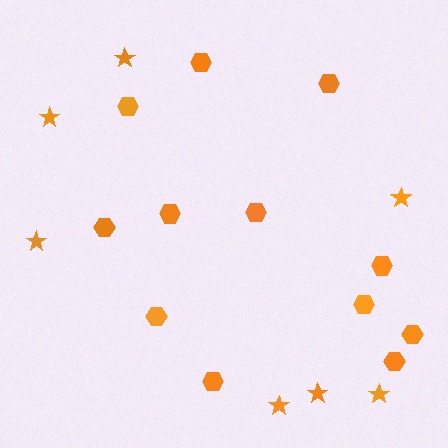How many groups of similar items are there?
There are 2 groups: one group of hexagons (12) and one group of stars (7).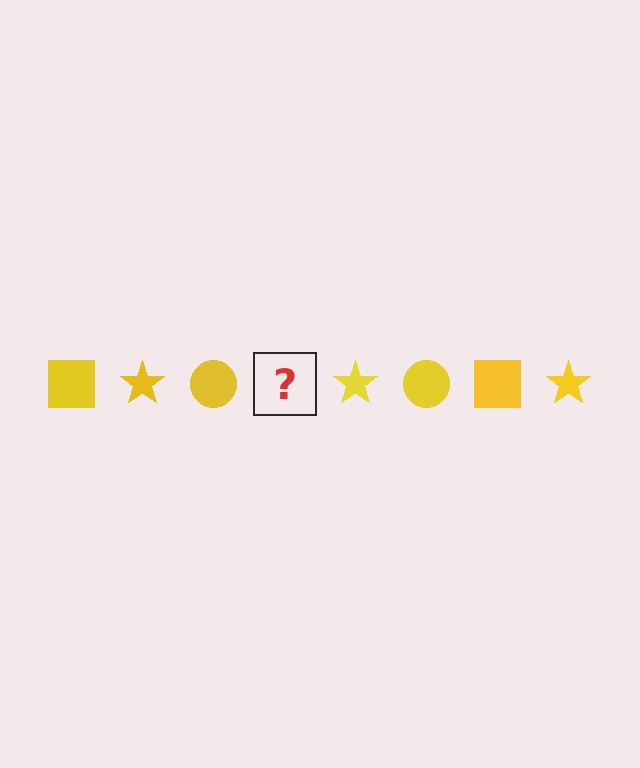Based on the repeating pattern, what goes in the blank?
The blank should be a yellow square.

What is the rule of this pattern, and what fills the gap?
The rule is that the pattern cycles through square, star, circle shapes in yellow. The gap should be filled with a yellow square.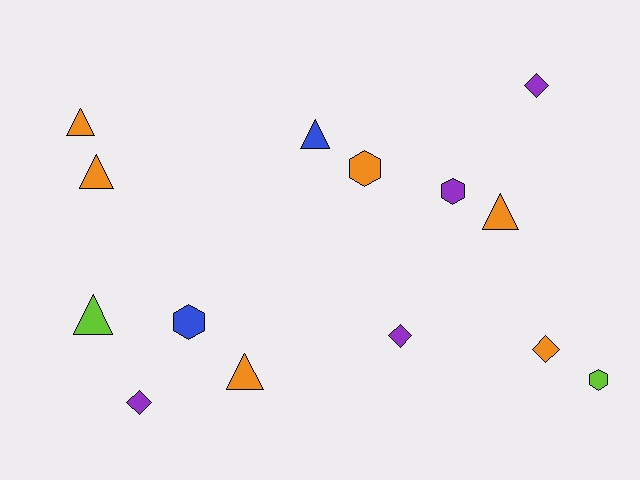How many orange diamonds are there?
There is 1 orange diamond.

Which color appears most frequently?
Orange, with 6 objects.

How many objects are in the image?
There are 14 objects.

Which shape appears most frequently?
Triangle, with 6 objects.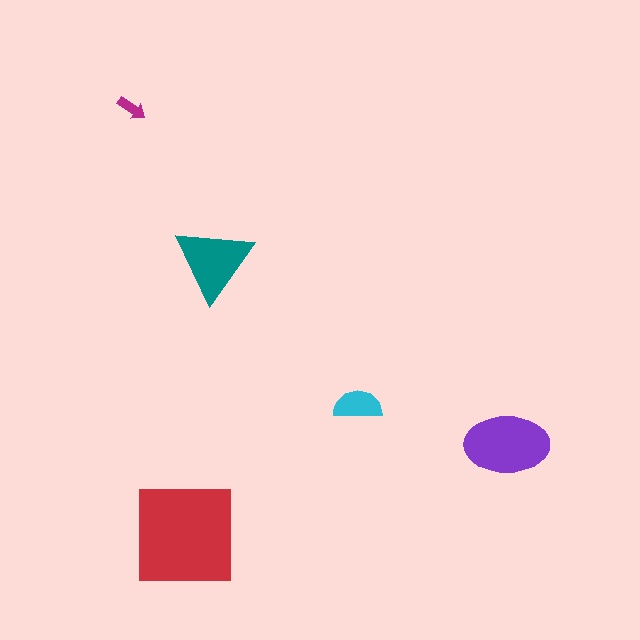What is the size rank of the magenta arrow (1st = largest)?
5th.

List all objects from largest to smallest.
The red square, the purple ellipse, the teal triangle, the cyan semicircle, the magenta arrow.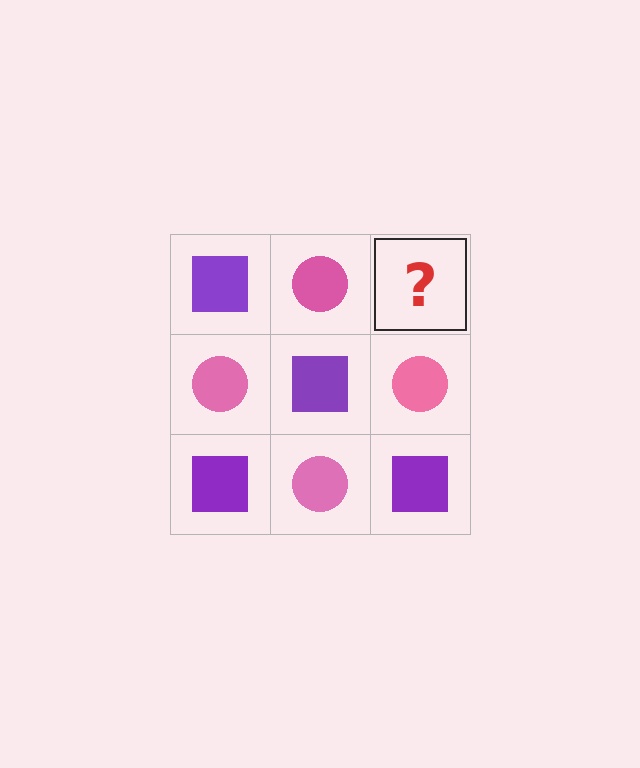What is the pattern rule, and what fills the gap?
The rule is that it alternates purple square and pink circle in a checkerboard pattern. The gap should be filled with a purple square.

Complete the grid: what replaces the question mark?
The question mark should be replaced with a purple square.